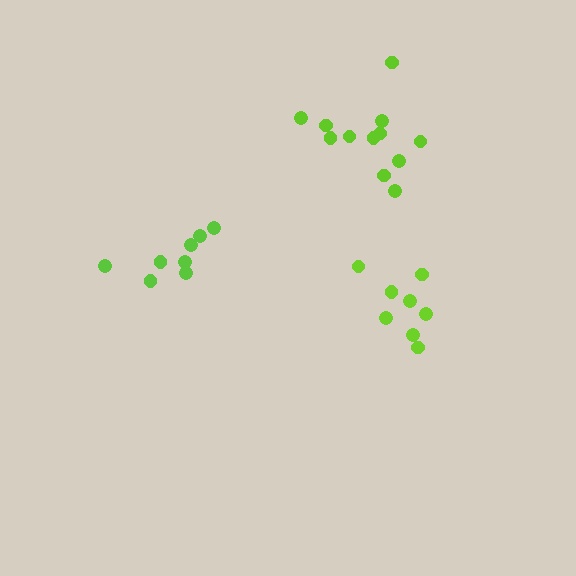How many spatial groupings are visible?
There are 3 spatial groupings.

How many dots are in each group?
Group 1: 12 dots, Group 2: 8 dots, Group 3: 8 dots (28 total).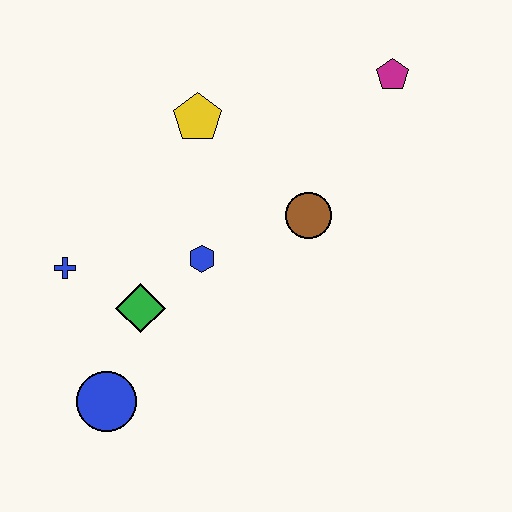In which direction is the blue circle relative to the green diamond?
The blue circle is below the green diamond.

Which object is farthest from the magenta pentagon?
The blue circle is farthest from the magenta pentagon.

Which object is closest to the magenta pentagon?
The brown circle is closest to the magenta pentagon.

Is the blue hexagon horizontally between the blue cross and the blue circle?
No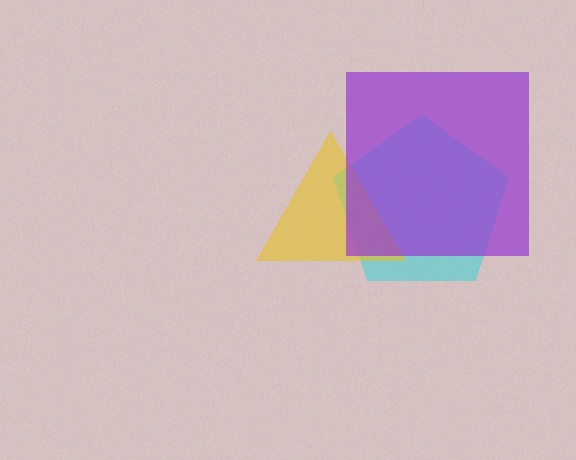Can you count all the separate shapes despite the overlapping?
Yes, there are 3 separate shapes.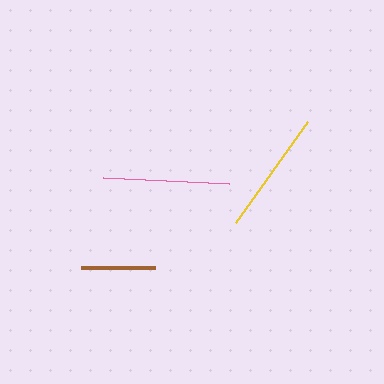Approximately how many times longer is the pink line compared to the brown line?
The pink line is approximately 1.7 times the length of the brown line.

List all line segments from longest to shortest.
From longest to shortest: pink, yellow, brown.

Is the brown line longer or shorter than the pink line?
The pink line is longer than the brown line.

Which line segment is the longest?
The pink line is the longest at approximately 126 pixels.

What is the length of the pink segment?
The pink segment is approximately 126 pixels long.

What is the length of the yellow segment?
The yellow segment is approximately 124 pixels long.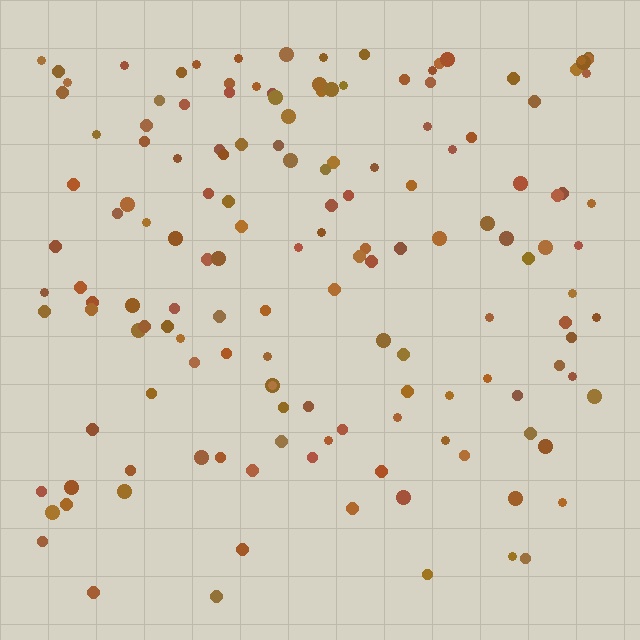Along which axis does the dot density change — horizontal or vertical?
Vertical.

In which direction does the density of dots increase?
From bottom to top, with the top side densest.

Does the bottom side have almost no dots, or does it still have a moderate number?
Still a moderate number, just noticeably fewer than the top.